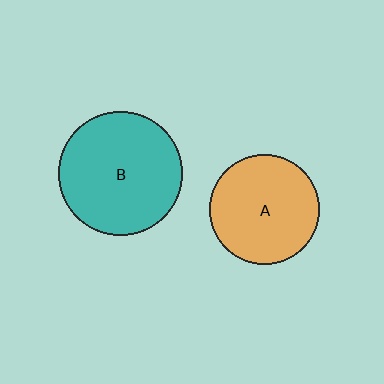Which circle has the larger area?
Circle B (teal).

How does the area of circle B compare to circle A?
Approximately 1.3 times.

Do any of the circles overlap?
No, none of the circles overlap.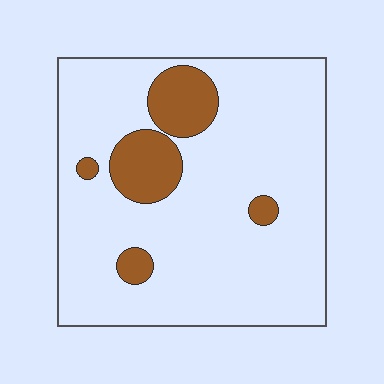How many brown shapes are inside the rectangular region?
5.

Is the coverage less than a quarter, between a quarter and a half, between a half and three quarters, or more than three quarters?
Less than a quarter.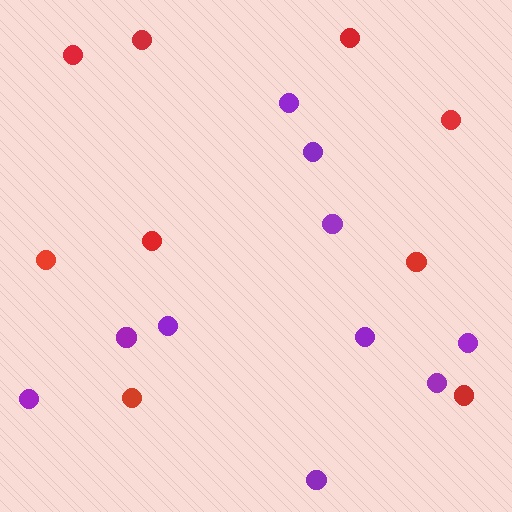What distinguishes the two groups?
There are 2 groups: one group of purple circles (10) and one group of red circles (9).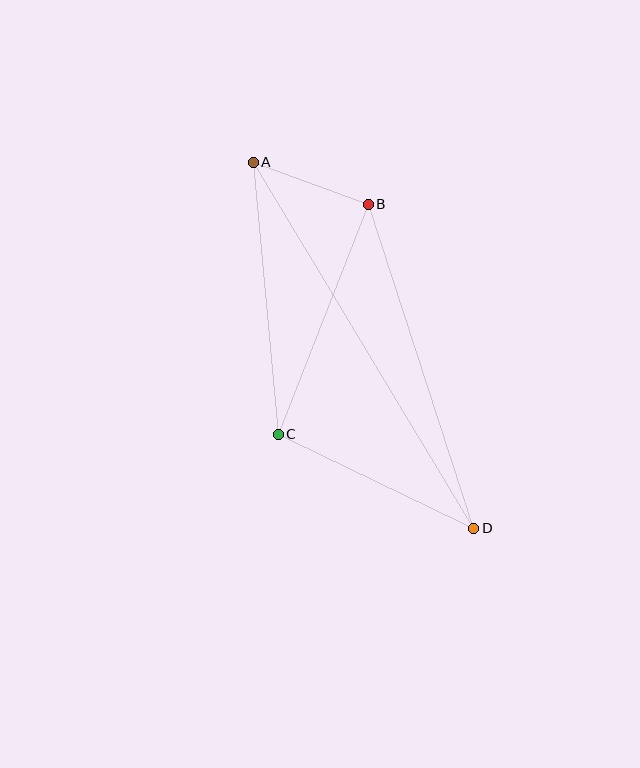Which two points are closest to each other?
Points A and B are closest to each other.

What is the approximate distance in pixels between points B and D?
The distance between B and D is approximately 341 pixels.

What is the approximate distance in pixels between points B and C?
The distance between B and C is approximately 247 pixels.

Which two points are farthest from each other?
Points A and D are farthest from each other.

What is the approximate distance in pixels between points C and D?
The distance between C and D is approximately 217 pixels.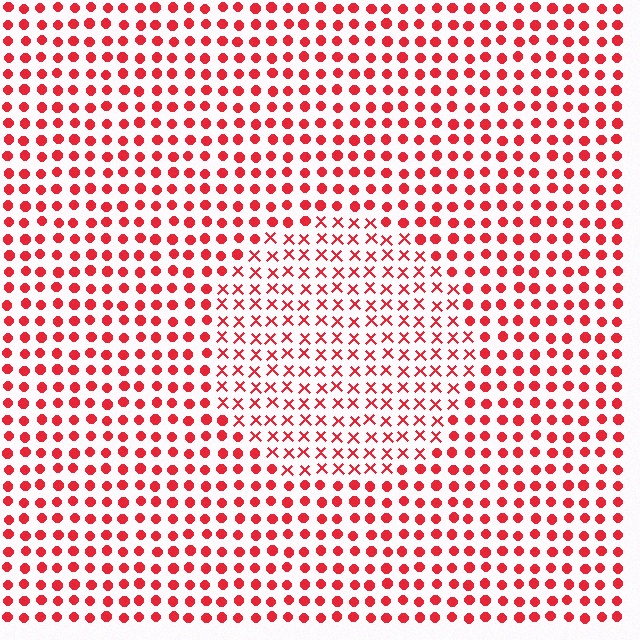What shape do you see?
I see a circle.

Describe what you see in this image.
The image is filled with small red elements arranged in a uniform grid. A circle-shaped region contains X marks, while the surrounding area contains circles. The boundary is defined purely by the change in element shape.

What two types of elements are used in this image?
The image uses X marks inside the circle region and circles outside it.